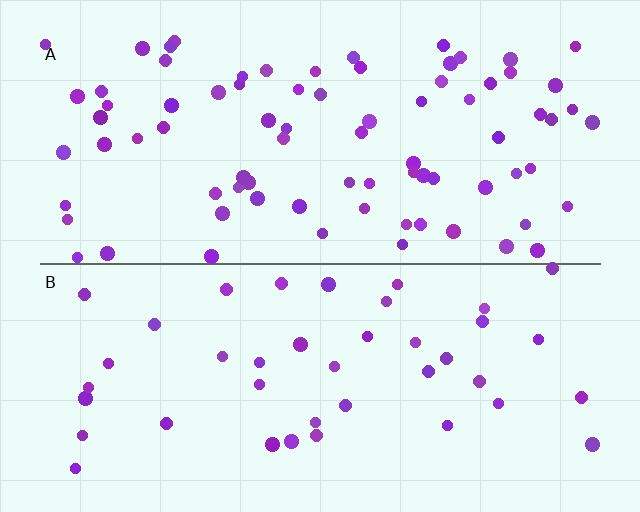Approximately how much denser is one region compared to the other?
Approximately 1.9× — region A over region B.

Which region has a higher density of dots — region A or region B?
A (the top).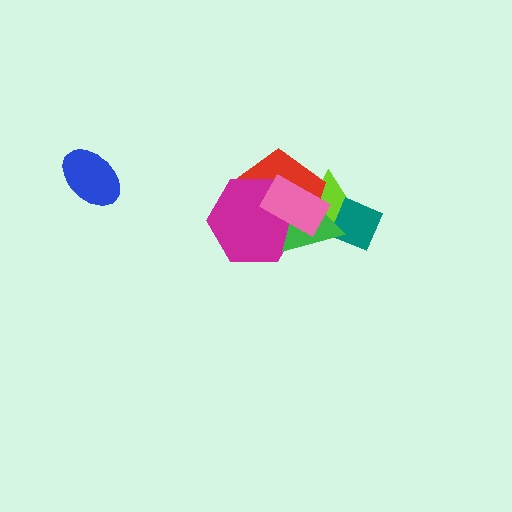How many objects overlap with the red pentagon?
4 objects overlap with the red pentagon.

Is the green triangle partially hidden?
Yes, it is partially covered by another shape.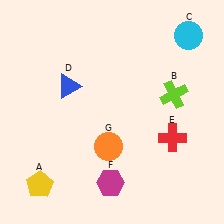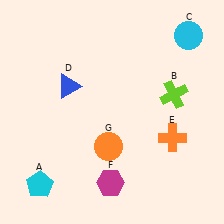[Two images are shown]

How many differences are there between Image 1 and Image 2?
There are 2 differences between the two images.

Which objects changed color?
A changed from yellow to cyan. E changed from red to orange.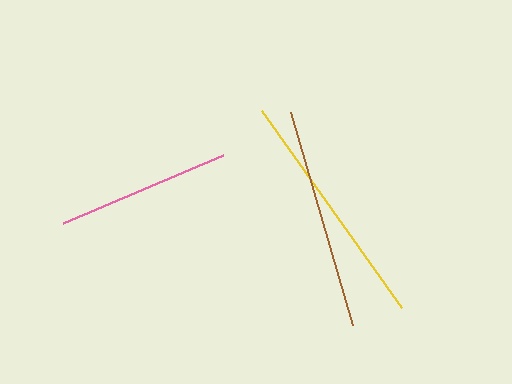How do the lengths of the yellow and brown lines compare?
The yellow and brown lines are approximately the same length.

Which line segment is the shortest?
The pink line is the shortest at approximately 174 pixels.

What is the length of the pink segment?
The pink segment is approximately 174 pixels long.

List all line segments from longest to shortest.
From longest to shortest: yellow, brown, pink.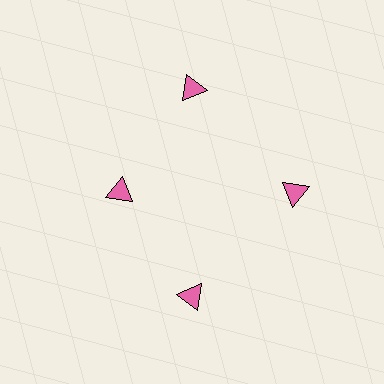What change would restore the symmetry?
The symmetry would be restored by moving it outward, back onto the ring so that all 4 triangles sit at equal angles and equal distance from the center.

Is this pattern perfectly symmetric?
No. The 4 pink triangles are arranged in a ring, but one element near the 9 o'clock position is pulled inward toward the center, breaking the 4-fold rotational symmetry.